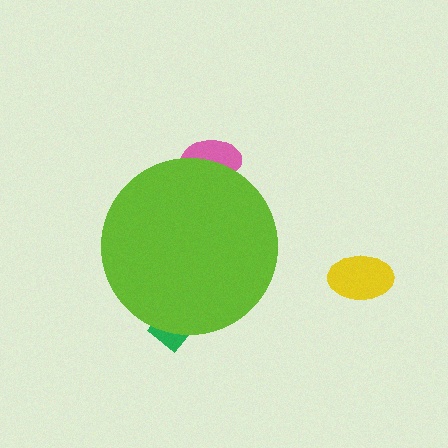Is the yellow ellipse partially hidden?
No, the yellow ellipse is fully visible.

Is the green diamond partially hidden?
Yes, the green diamond is partially hidden behind the lime circle.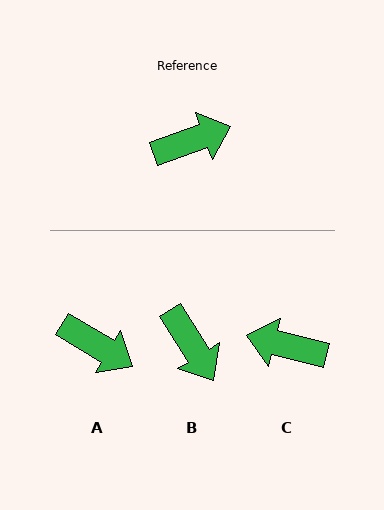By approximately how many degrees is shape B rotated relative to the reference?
Approximately 78 degrees clockwise.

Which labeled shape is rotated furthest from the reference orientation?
C, about 146 degrees away.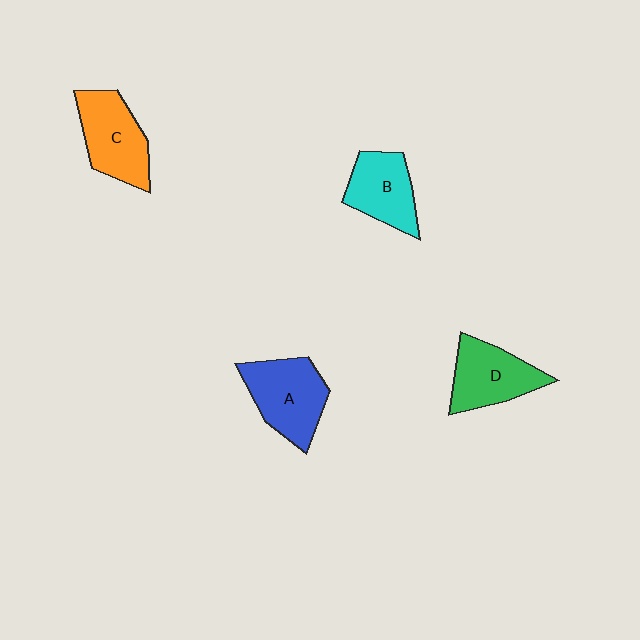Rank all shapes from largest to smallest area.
From largest to smallest: A (blue), C (orange), D (green), B (cyan).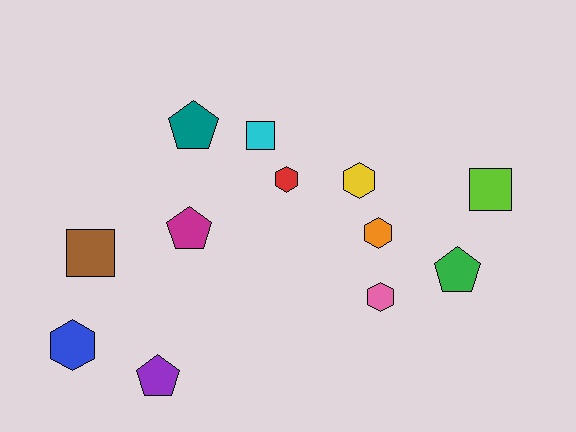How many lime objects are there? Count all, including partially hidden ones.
There is 1 lime object.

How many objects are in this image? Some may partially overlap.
There are 12 objects.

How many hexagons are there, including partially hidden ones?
There are 5 hexagons.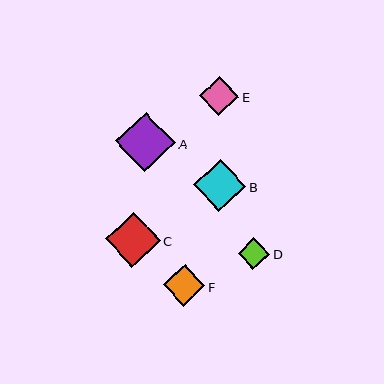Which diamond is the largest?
Diamond A is the largest with a size of approximately 60 pixels.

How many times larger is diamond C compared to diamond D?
Diamond C is approximately 1.7 times the size of diamond D.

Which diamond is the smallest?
Diamond D is the smallest with a size of approximately 32 pixels.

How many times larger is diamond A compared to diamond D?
Diamond A is approximately 1.9 times the size of diamond D.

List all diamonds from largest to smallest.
From largest to smallest: A, C, B, F, E, D.